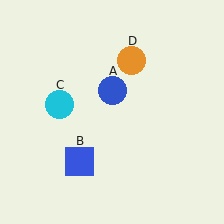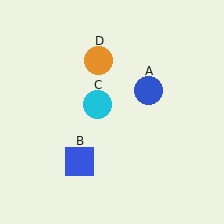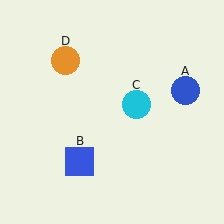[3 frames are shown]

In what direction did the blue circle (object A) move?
The blue circle (object A) moved right.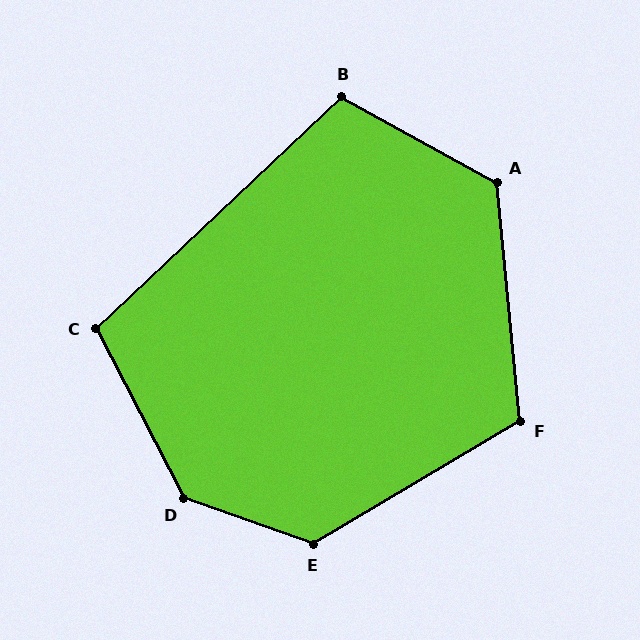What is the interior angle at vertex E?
Approximately 130 degrees (obtuse).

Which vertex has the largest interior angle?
D, at approximately 137 degrees.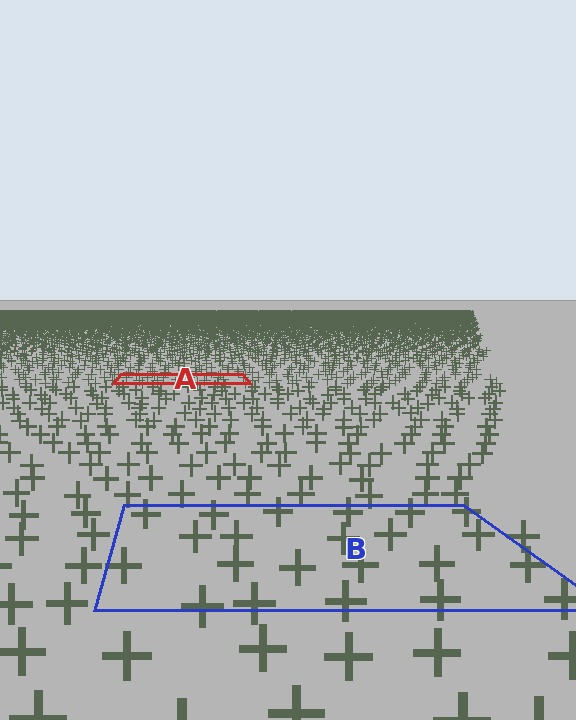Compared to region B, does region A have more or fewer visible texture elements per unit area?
Region A has more texture elements per unit area — they are packed more densely because it is farther away.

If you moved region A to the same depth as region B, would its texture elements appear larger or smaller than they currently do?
They would appear larger. At a closer depth, the same texture elements are projected at a bigger on-screen size.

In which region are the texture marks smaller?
The texture marks are smaller in region A, because it is farther away.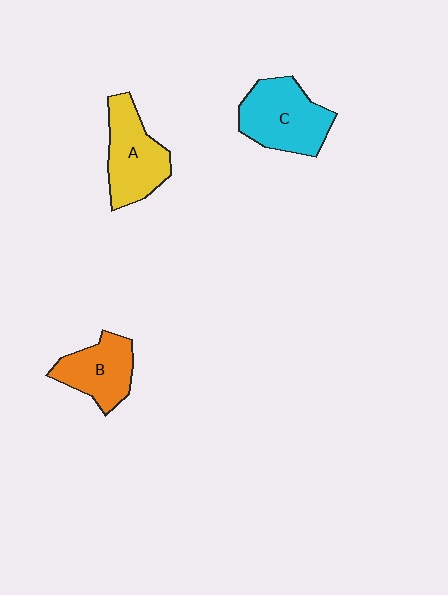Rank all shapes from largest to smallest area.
From largest to smallest: C (cyan), A (yellow), B (orange).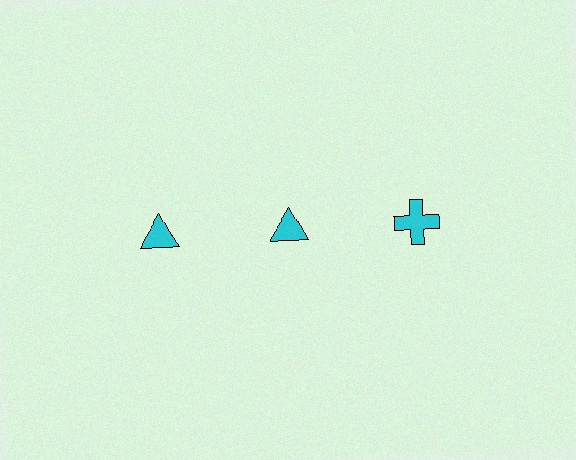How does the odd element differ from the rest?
It has a different shape: cross instead of triangle.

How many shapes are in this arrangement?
There are 3 shapes arranged in a grid pattern.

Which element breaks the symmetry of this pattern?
The cyan cross in the top row, center column breaks the symmetry. All other shapes are cyan triangles.